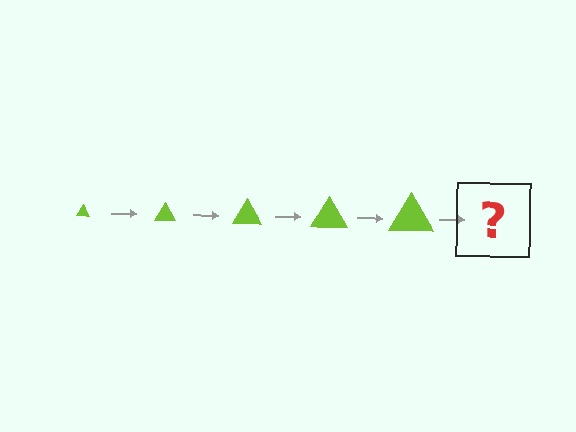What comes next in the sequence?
The next element should be a lime triangle, larger than the previous one.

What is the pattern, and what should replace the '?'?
The pattern is that the triangle gets progressively larger each step. The '?' should be a lime triangle, larger than the previous one.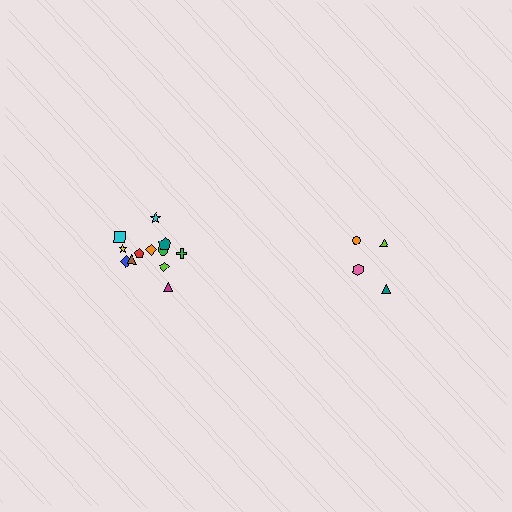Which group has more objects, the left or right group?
The left group.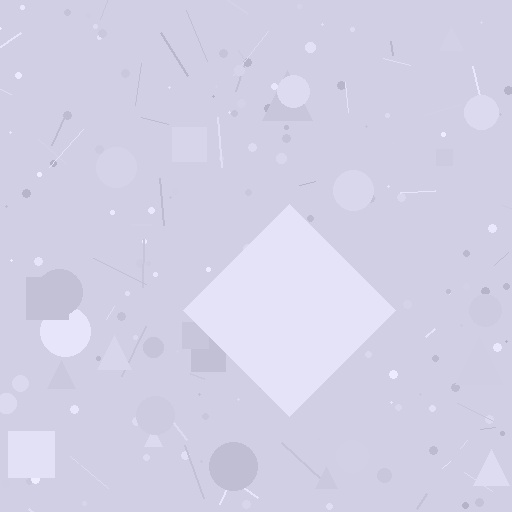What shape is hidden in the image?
A diamond is hidden in the image.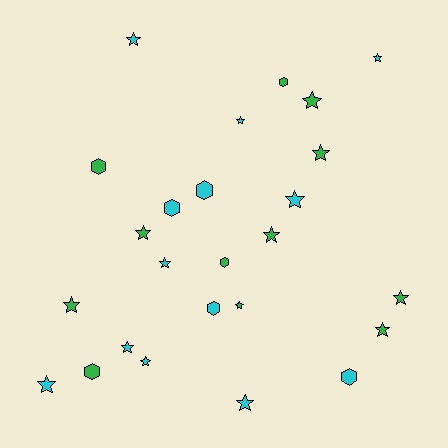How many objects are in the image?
There are 25 objects.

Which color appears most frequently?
Cyan, with 13 objects.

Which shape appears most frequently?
Star, with 17 objects.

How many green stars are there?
There are 8 green stars.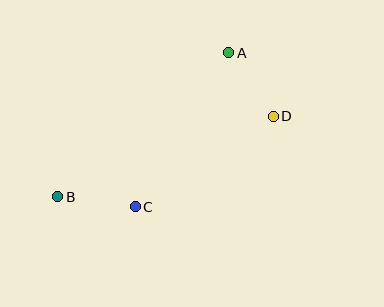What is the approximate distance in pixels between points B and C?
The distance between B and C is approximately 78 pixels.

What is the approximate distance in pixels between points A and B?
The distance between A and B is approximately 224 pixels.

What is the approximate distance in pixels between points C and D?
The distance between C and D is approximately 165 pixels.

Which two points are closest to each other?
Points A and D are closest to each other.